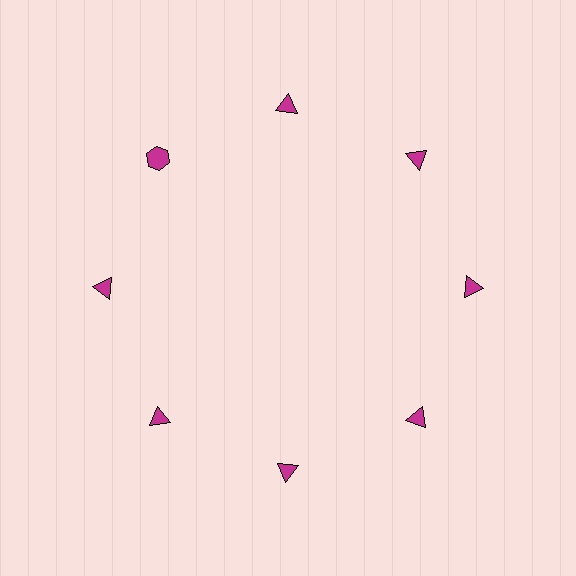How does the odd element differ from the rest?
It has a different shape: hexagon instead of triangle.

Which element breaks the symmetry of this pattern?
The magenta hexagon at roughly the 10 o'clock position breaks the symmetry. All other shapes are magenta triangles.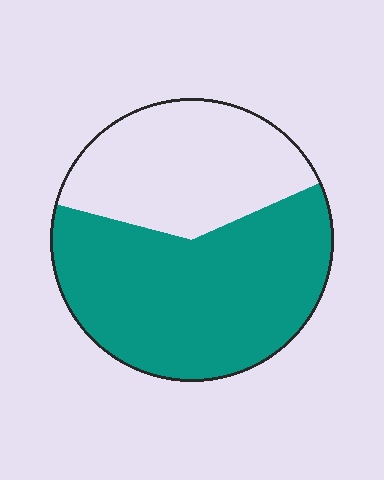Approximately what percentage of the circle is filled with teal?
Approximately 60%.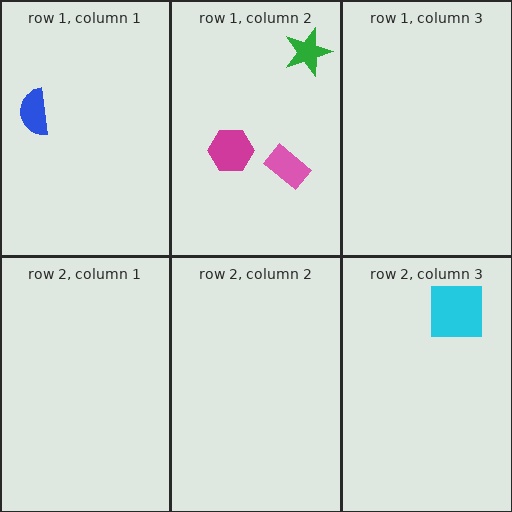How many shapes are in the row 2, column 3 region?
1.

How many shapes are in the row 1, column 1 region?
1.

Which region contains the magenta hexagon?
The row 1, column 2 region.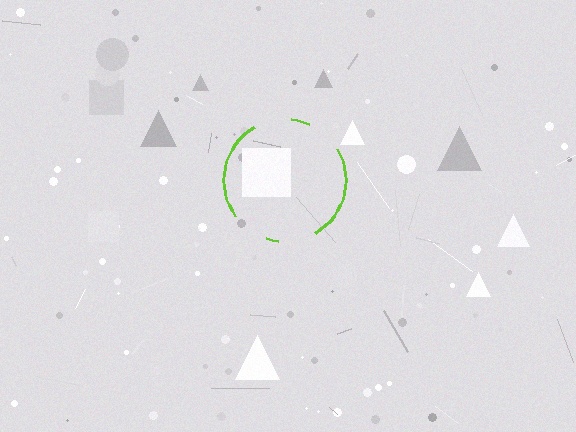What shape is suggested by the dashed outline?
The dashed outline suggests a circle.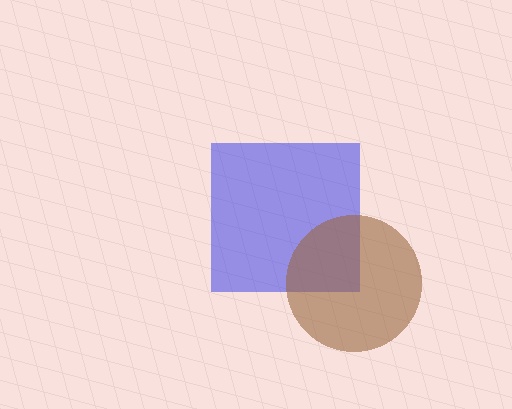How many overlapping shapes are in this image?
There are 2 overlapping shapes in the image.